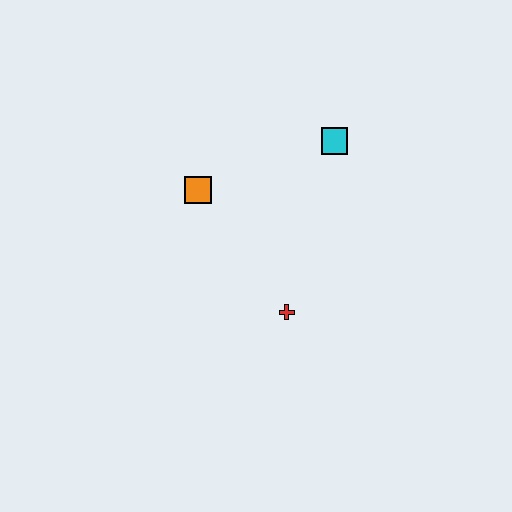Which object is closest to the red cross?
The orange square is closest to the red cross.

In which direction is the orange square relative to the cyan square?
The orange square is to the left of the cyan square.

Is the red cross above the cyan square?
No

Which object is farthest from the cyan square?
The red cross is farthest from the cyan square.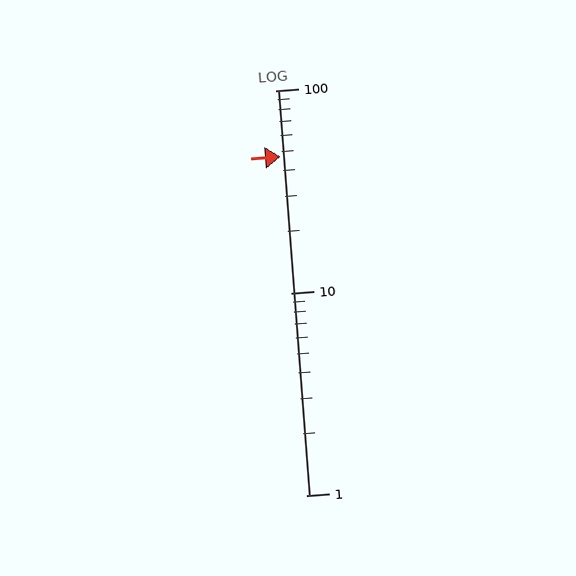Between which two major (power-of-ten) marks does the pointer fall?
The pointer is between 10 and 100.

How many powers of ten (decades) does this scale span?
The scale spans 2 decades, from 1 to 100.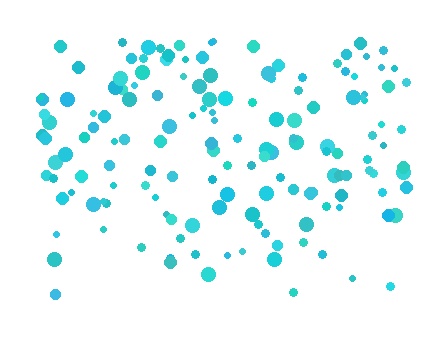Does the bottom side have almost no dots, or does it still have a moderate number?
Still a moderate number, just noticeably fewer than the top.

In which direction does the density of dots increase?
From bottom to top, with the top side densest.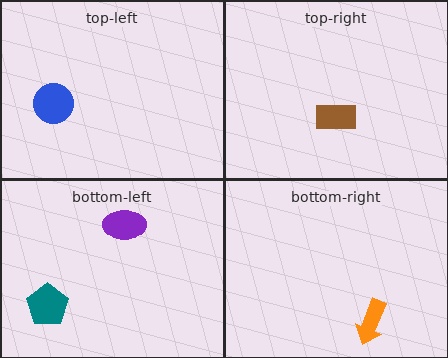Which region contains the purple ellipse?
The bottom-left region.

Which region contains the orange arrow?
The bottom-right region.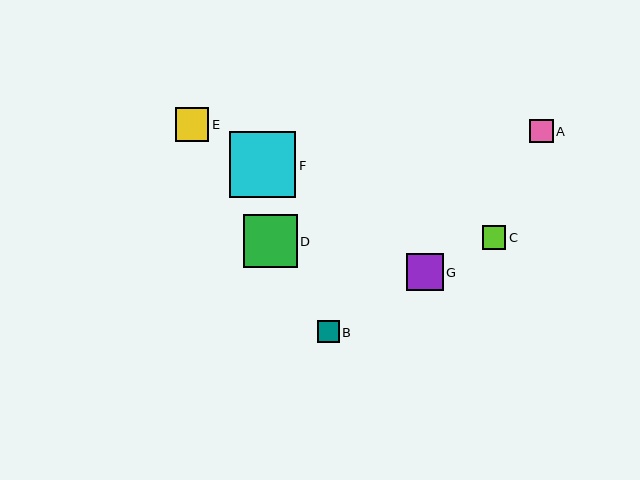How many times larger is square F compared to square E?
Square F is approximately 2.0 times the size of square E.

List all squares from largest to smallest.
From largest to smallest: F, D, G, E, A, C, B.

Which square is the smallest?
Square B is the smallest with a size of approximately 22 pixels.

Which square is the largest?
Square F is the largest with a size of approximately 66 pixels.